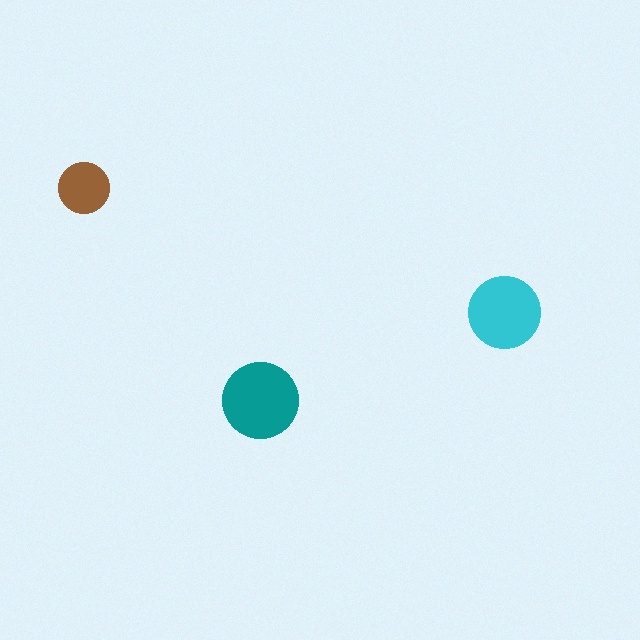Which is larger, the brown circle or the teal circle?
The teal one.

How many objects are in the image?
There are 3 objects in the image.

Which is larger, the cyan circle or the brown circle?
The cyan one.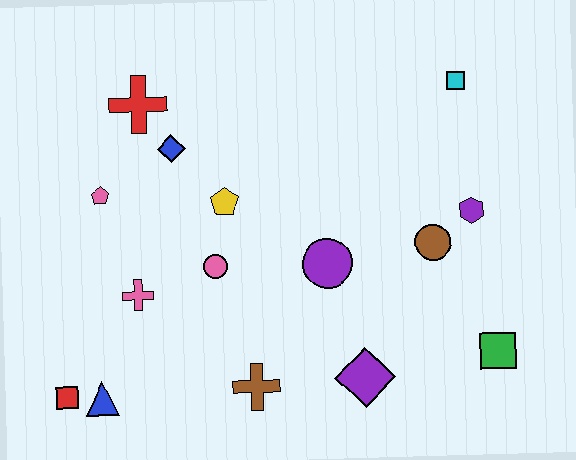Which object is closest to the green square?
The brown circle is closest to the green square.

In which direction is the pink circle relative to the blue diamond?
The pink circle is below the blue diamond.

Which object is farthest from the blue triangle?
The cyan square is farthest from the blue triangle.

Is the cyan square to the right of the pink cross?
Yes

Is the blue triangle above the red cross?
No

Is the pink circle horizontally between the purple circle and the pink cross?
Yes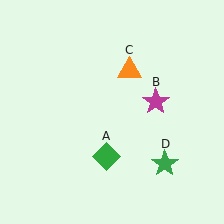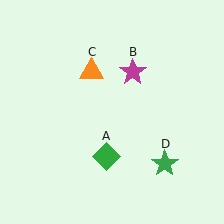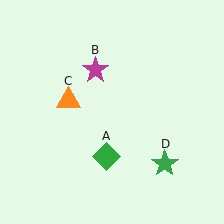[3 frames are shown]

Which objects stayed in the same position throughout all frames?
Green diamond (object A) and green star (object D) remained stationary.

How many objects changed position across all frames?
2 objects changed position: magenta star (object B), orange triangle (object C).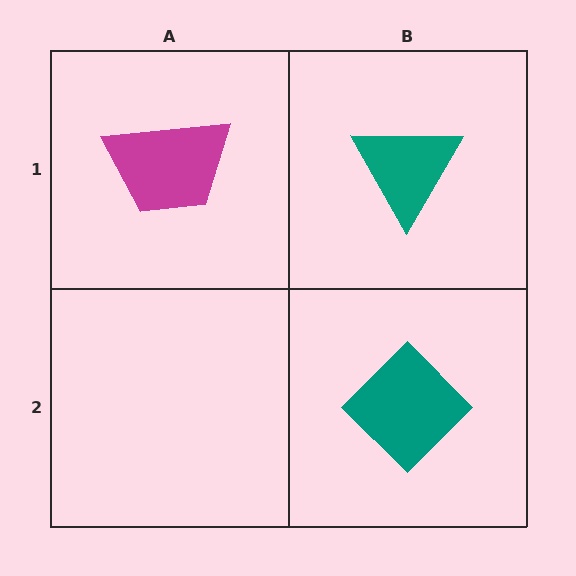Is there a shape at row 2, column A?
No, that cell is empty.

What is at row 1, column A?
A magenta trapezoid.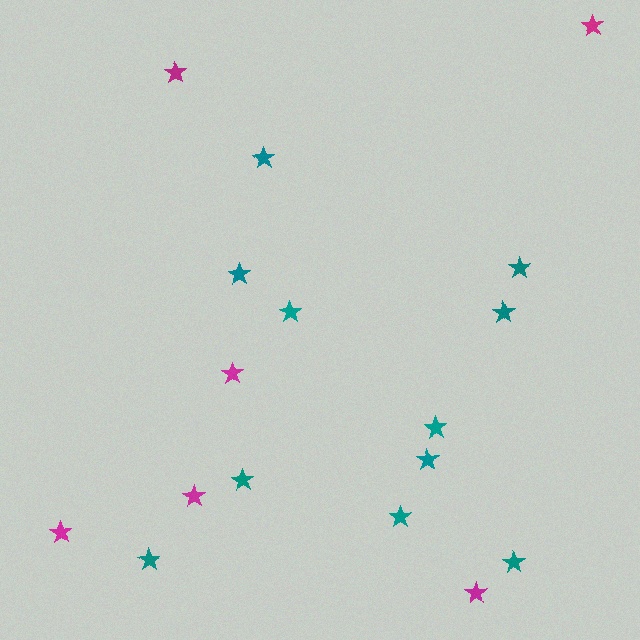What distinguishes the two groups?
There are 2 groups: one group of magenta stars (6) and one group of teal stars (11).